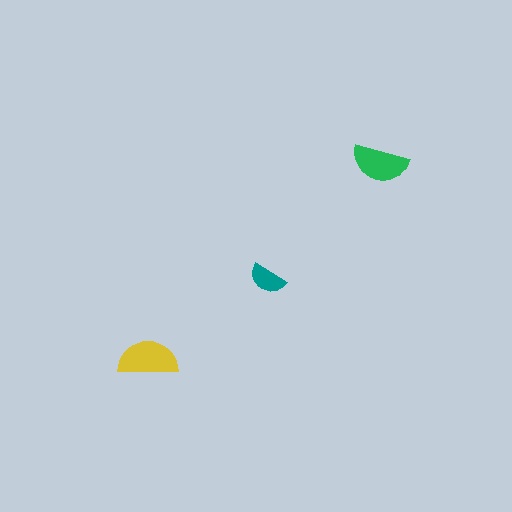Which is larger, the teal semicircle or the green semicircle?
The green one.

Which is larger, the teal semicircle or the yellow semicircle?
The yellow one.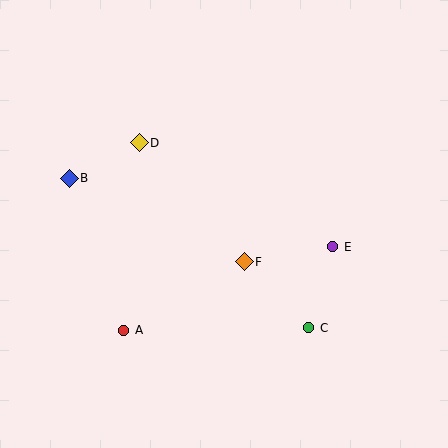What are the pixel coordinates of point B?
Point B is at (69, 178).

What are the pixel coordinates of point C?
Point C is at (309, 328).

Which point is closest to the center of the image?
Point F at (244, 262) is closest to the center.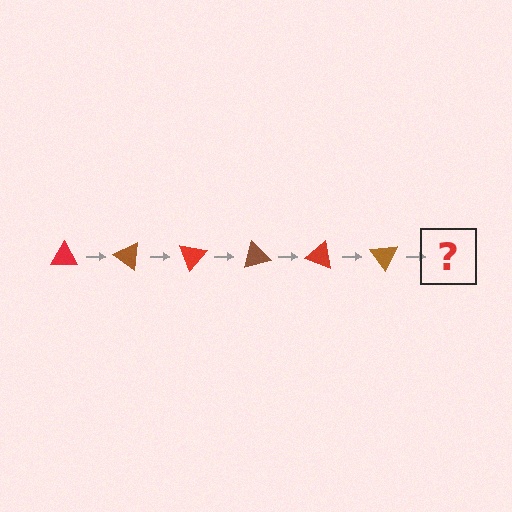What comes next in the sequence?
The next element should be a red triangle, rotated 210 degrees from the start.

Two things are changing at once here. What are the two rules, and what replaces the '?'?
The two rules are that it rotates 35 degrees each step and the color cycles through red and brown. The '?' should be a red triangle, rotated 210 degrees from the start.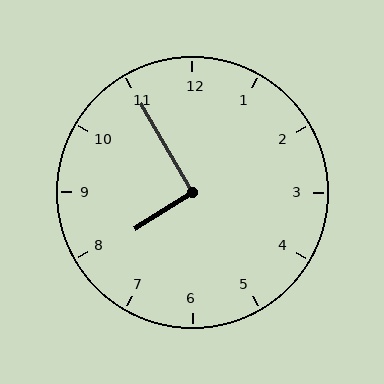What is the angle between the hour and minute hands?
Approximately 92 degrees.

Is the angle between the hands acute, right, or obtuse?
It is right.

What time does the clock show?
7:55.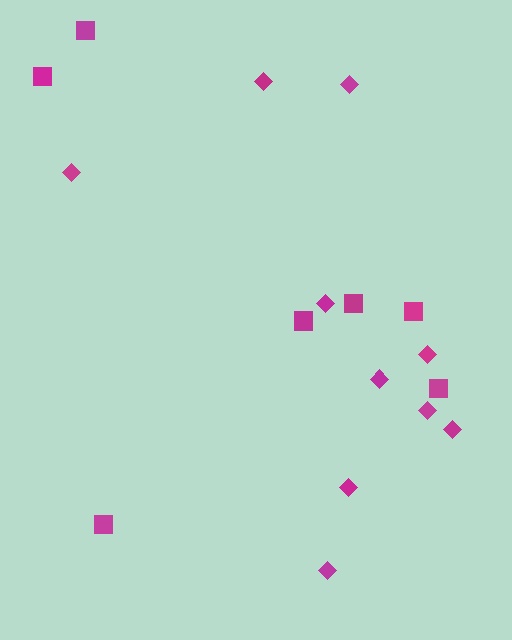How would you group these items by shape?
There are 2 groups: one group of squares (7) and one group of diamonds (10).